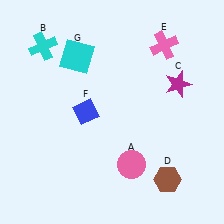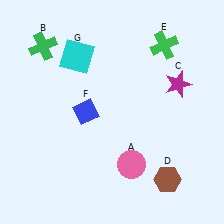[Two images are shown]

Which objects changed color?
B changed from cyan to green. E changed from pink to green.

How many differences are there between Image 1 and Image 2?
There are 2 differences between the two images.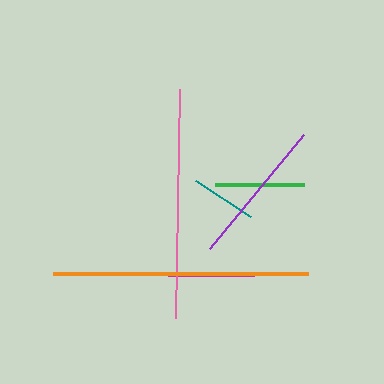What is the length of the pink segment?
The pink segment is approximately 229 pixels long.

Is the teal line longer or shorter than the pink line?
The pink line is longer than the teal line.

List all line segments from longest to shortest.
From longest to shortest: orange, pink, purple, green, magenta, teal.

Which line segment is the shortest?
The teal line is the shortest at approximately 66 pixels.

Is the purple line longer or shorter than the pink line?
The pink line is longer than the purple line.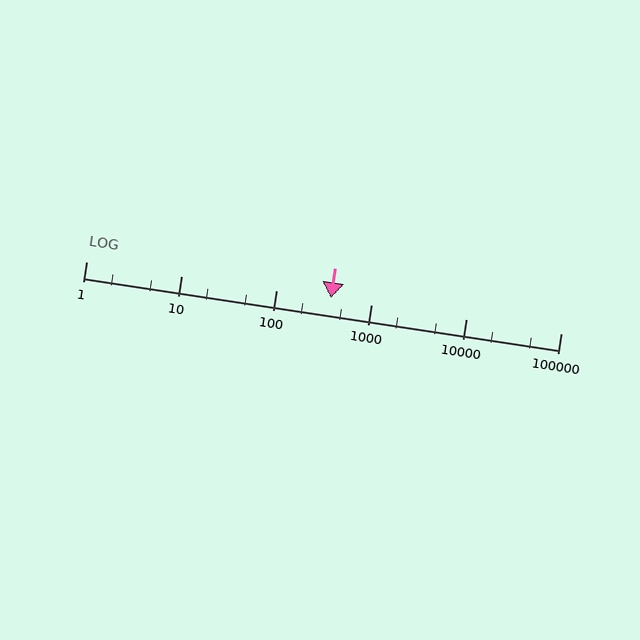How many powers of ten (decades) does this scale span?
The scale spans 5 decades, from 1 to 100000.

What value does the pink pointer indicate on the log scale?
The pointer indicates approximately 380.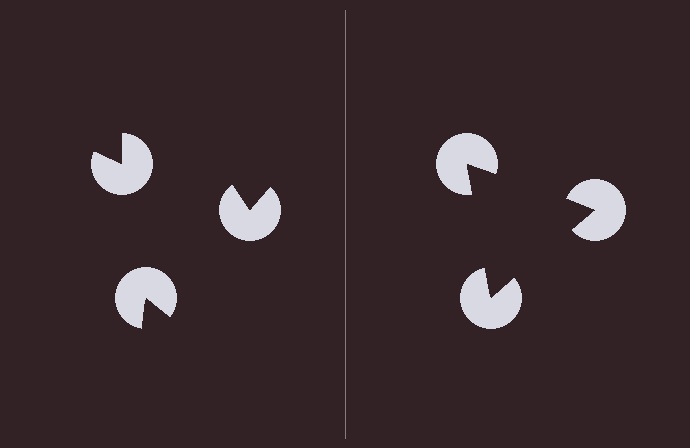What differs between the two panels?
The pac-man discs are positioned identically on both sides; only the wedge orientations differ. On the right they align to a triangle; on the left they are misaligned.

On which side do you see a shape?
An illusory triangle appears on the right side. On the left side the wedge cuts are rotated, so no coherent shape forms.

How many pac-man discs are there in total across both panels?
6 — 3 on each side.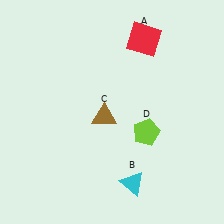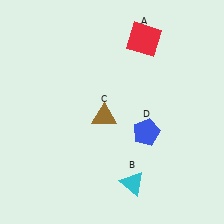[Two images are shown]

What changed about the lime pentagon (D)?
In Image 1, D is lime. In Image 2, it changed to blue.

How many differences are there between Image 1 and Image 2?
There is 1 difference between the two images.